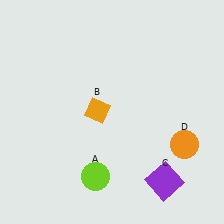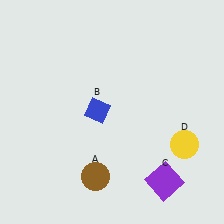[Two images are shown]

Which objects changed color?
A changed from lime to brown. B changed from orange to blue. D changed from orange to yellow.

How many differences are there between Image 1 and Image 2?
There are 3 differences between the two images.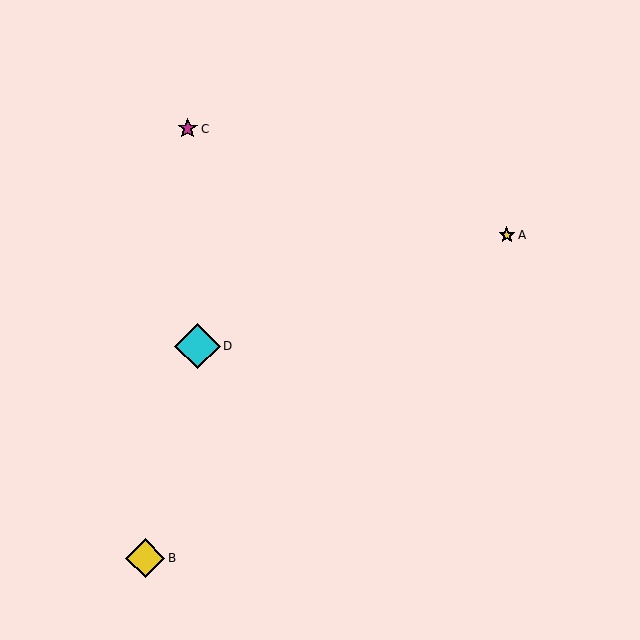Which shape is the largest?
The cyan diamond (labeled D) is the largest.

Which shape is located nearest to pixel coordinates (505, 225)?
The yellow star (labeled A) at (507, 235) is nearest to that location.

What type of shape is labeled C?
Shape C is a magenta star.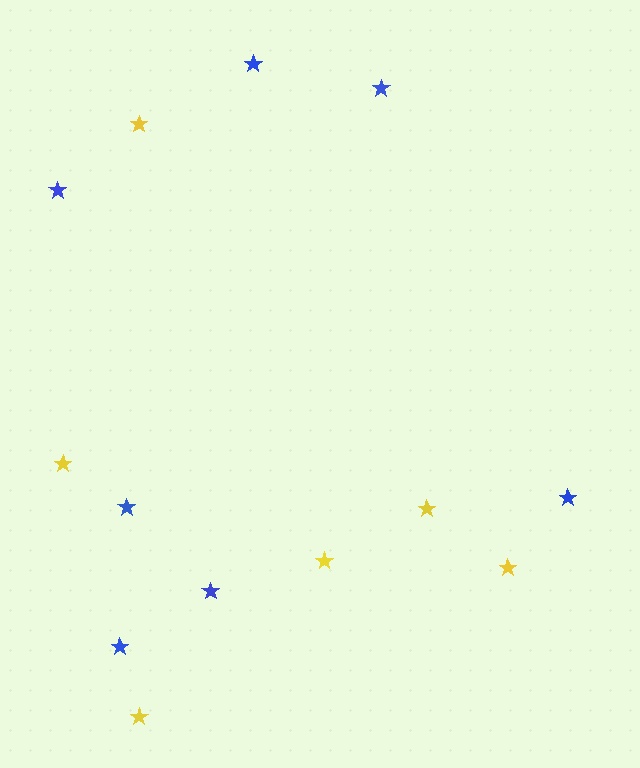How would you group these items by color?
There are 2 groups: one group of blue stars (7) and one group of yellow stars (6).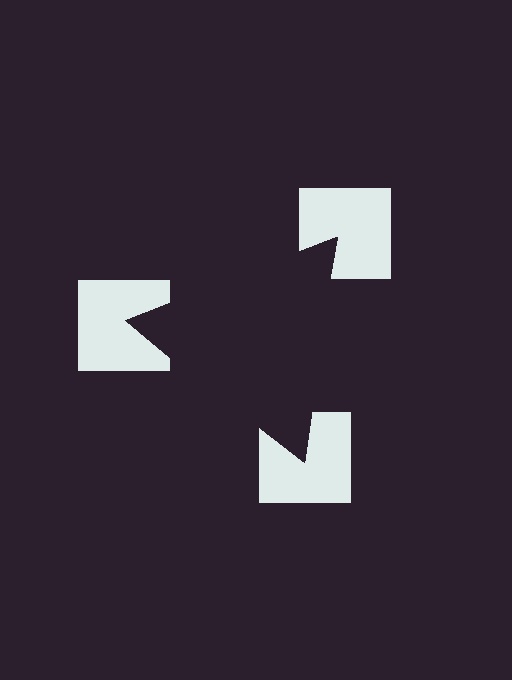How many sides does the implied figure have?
3 sides.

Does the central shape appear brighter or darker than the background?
It typically appears slightly darker than the background, even though no actual brightness change is drawn.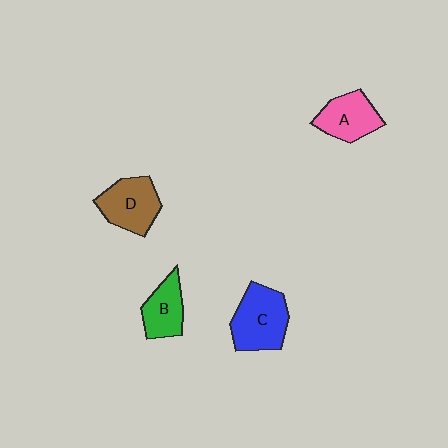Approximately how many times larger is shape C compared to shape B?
Approximately 1.5 times.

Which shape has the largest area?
Shape C (blue).